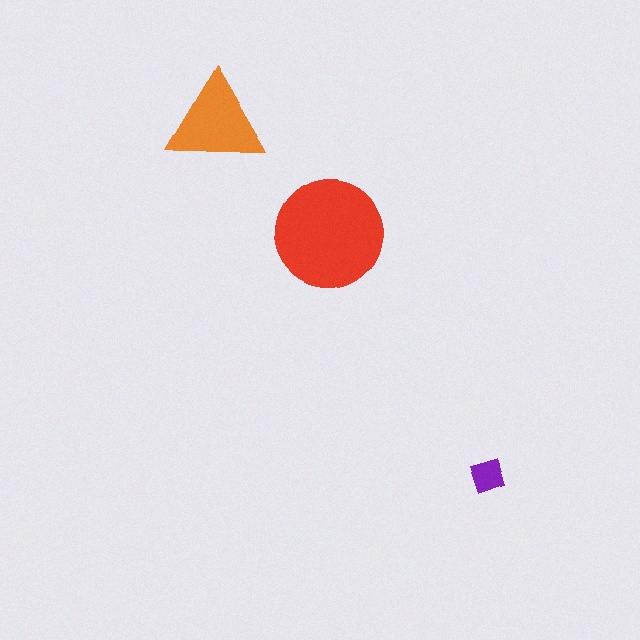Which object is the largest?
The red circle.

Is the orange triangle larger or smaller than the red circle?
Smaller.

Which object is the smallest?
The purple diamond.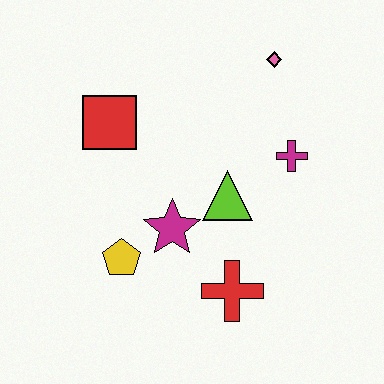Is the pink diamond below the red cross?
No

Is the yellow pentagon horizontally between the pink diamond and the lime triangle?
No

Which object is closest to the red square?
The magenta star is closest to the red square.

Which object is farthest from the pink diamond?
The yellow pentagon is farthest from the pink diamond.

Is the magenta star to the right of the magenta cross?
No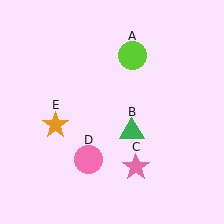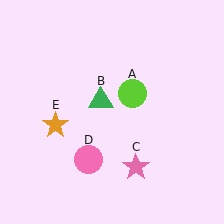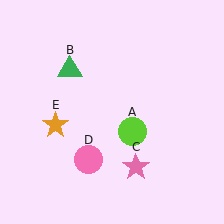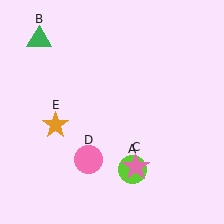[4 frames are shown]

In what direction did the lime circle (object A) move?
The lime circle (object A) moved down.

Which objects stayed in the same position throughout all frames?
Pink star (object C) and pink circle (object D) and orange star (object E) remained stationary.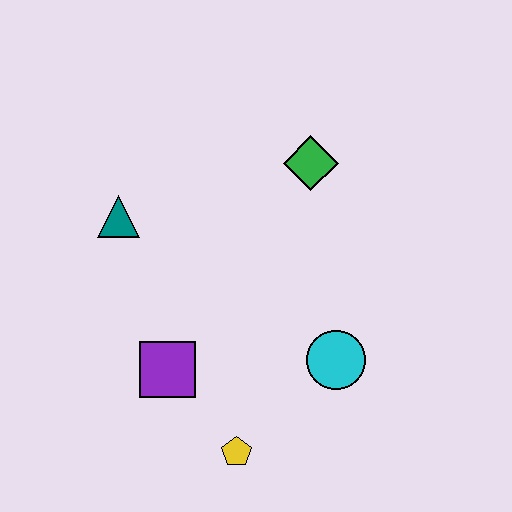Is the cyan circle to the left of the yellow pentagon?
No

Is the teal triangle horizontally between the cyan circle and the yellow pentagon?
No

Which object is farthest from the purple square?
The green diamond is farthest from the purple square.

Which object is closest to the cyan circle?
The yellow pentagon is closest to the cyan circle.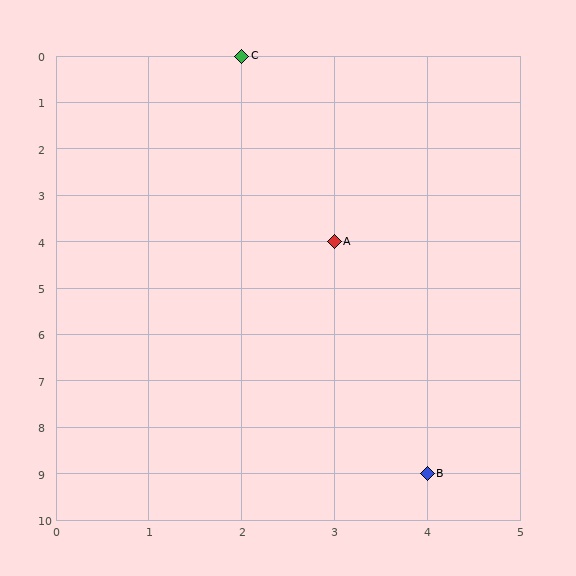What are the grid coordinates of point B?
Point B is at grid coordinates (4, 9).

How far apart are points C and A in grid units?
Points C and A are 1 column and 4 rows apart (about 4.1 grid units diagonally).